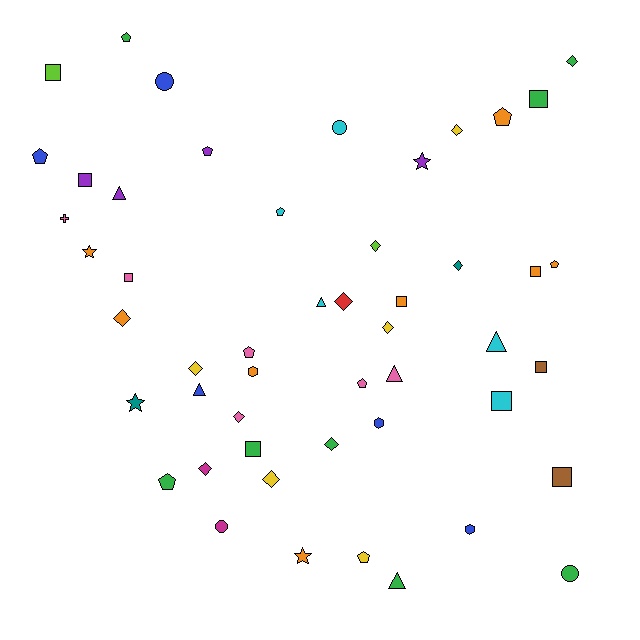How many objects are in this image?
There are 50 objects.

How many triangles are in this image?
There are 6 triangles.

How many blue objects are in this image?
There are 5 blue objects.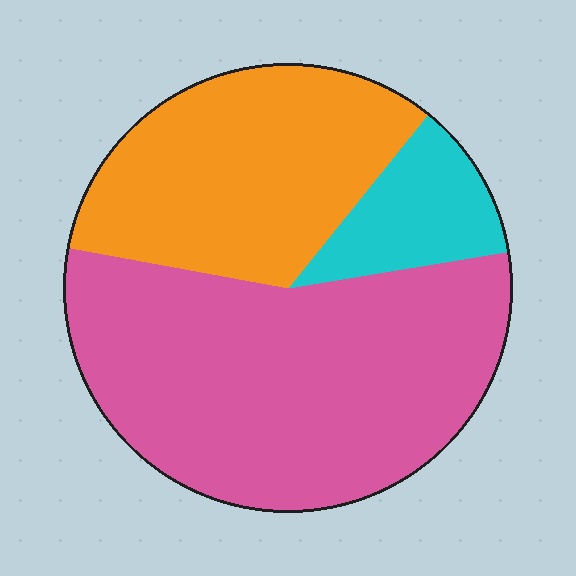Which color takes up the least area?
Cyan, at roughly 10%.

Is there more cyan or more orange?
Orange.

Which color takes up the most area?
Pink, at roughly 55%.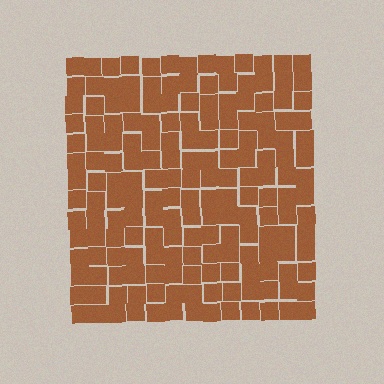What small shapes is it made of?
It is made of small squares.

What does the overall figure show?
The overall figure shows a square.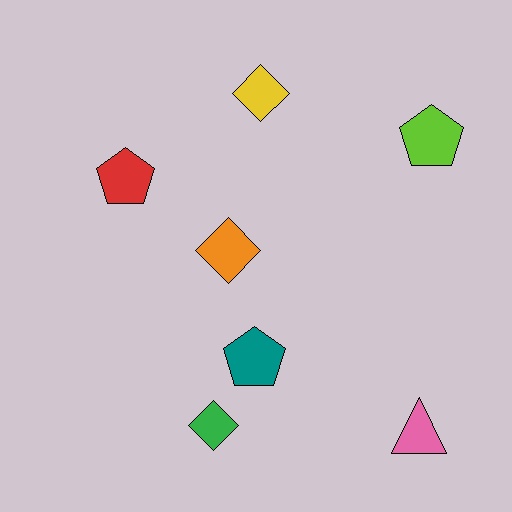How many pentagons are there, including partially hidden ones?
There are 3 pentagons.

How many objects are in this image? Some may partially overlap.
There are 7 objects.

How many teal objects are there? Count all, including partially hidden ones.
There is 1 teal object.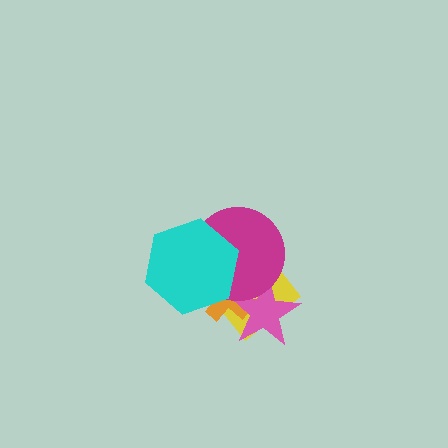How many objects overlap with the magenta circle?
4 objects overlap with the magenta circle.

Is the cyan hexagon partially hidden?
No, no other shape covers it.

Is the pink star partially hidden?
Yes, it is partially covered by another shape.